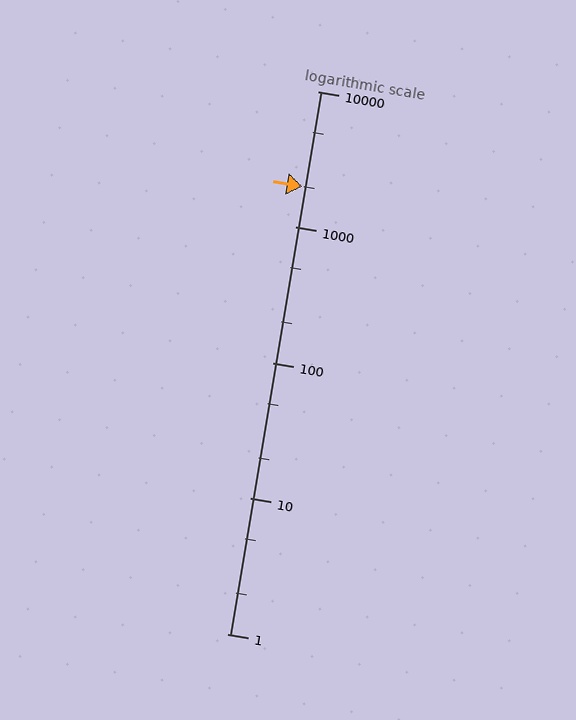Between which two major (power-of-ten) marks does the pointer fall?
The pointer is between 1000 and 10000.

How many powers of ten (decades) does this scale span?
The scale spans 4 decades, from 1 to 10000.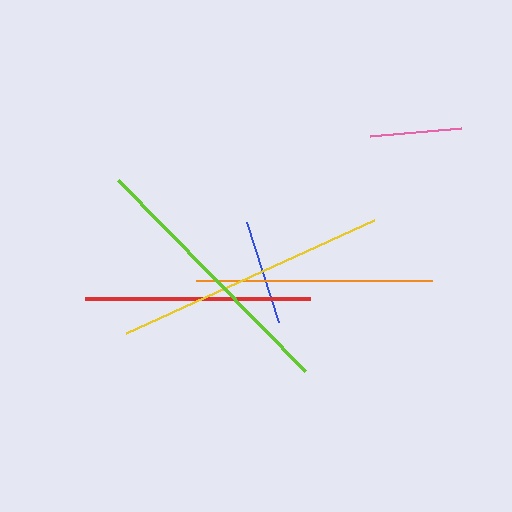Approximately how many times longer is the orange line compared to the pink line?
The orange line is approximately 2.6 times the length of the pink line.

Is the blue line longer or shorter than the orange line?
The orange line is longer than the blue line.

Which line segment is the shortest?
The pink line is the shortest at approximately 91 pixels.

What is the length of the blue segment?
The blue segment is approximately 105 pixels long.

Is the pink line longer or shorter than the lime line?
The lime line is longer than the pink line.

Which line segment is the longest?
The yellow line is the longest at approximately 272 pixels.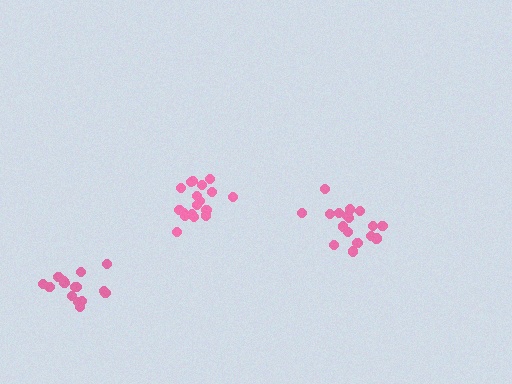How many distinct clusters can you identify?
There are 3 distinct clusters.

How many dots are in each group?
Group 1: 17 dots, Group 2: 18 dots, Group 3: 15 dots (50 total).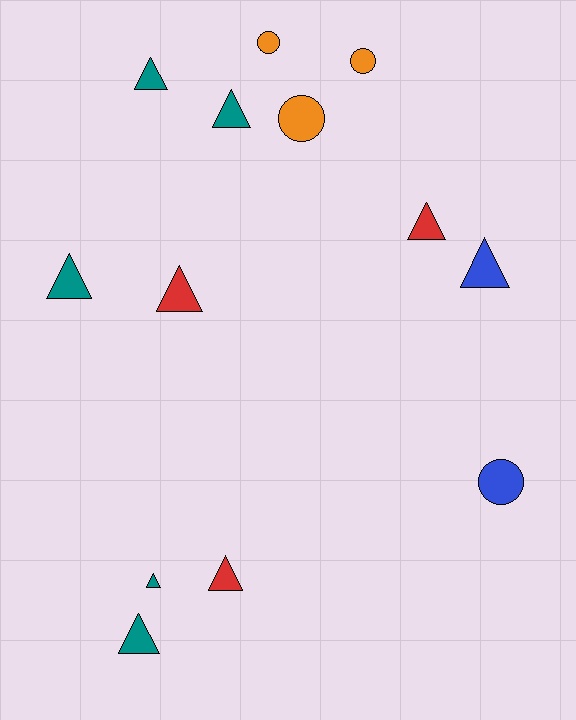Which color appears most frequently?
Teal, with 5 objects.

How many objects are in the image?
There are 13 objects.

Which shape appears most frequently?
Triangle, with 9 objects.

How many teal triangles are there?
There are 5 teal triangles.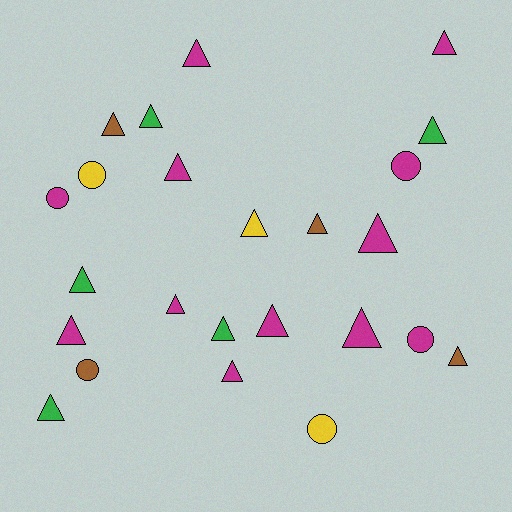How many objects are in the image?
There are 24 objects.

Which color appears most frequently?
Magenta, with 12 objects.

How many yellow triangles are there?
There is 1 yellow triangle.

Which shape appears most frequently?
Triangle, with 18 objects.